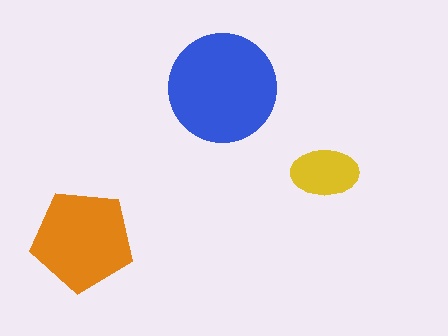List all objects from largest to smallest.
The blue circle, the orange pentagon, the yellow ellipse.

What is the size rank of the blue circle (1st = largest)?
1st.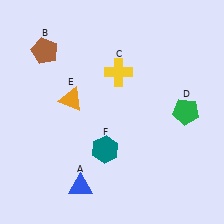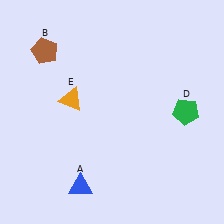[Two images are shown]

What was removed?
The teal hexagon (F), the yellow cross (C) were removed in Image 2.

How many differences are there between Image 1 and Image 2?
There are 2 differences between the two images.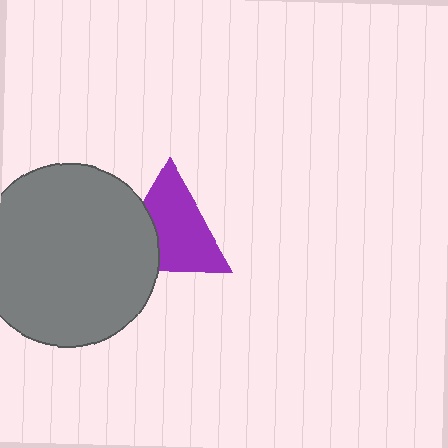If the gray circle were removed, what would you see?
You would see the complete purple triangle.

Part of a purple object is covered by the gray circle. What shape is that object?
It is a triangle.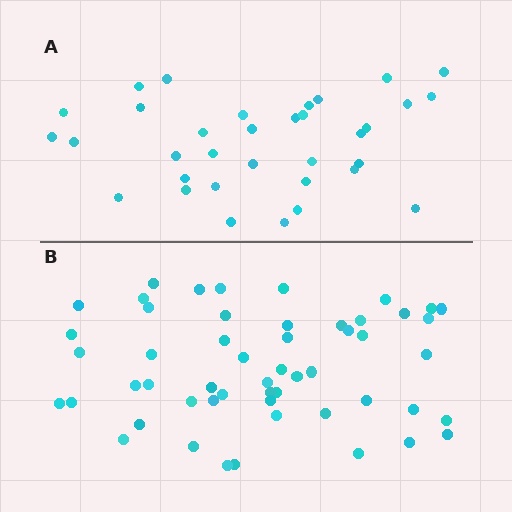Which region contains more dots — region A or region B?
Region B (the bottom region) has more dots.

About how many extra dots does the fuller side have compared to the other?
Region B has approximately 20 more dots than region A.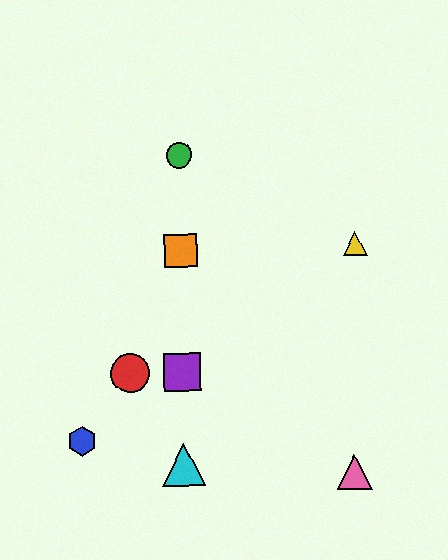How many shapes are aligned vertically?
4 shapes (the green circle, the purple square, the orange square, the cyan triangle) are aligned vertically.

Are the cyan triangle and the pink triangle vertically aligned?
No, the cyan triangle is at x≈184 and the pink triangle is at x≈355.